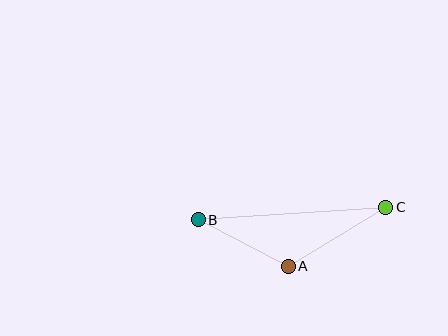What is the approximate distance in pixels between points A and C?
The distance between A and C is approximately 114 pixels.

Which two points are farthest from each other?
Points B and C are farthest from each other.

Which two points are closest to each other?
Points A and B are closest to each other.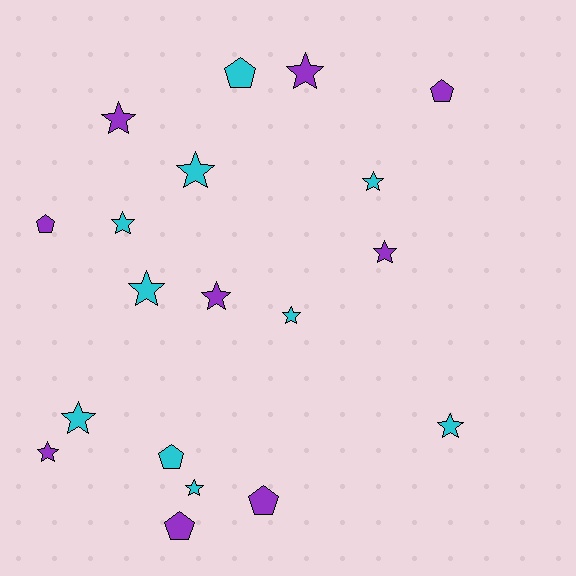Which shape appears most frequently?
Star, with 13 objects.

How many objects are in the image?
There are 19 objects.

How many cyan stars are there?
There are 8 cyan stars.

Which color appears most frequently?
Cyan, with 10 objects.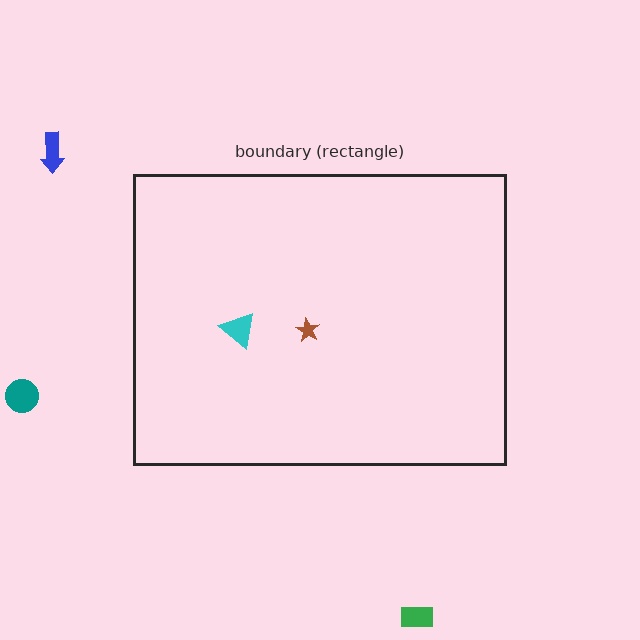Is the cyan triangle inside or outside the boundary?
Inside.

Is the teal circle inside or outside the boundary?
Outside.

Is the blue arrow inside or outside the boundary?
Outside.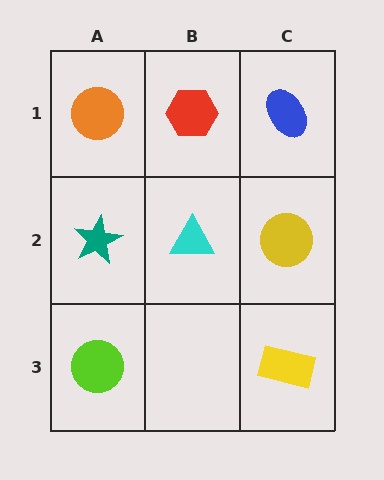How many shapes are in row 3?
2 shapes.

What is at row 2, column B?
A cyan triangle.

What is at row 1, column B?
A red hexagon.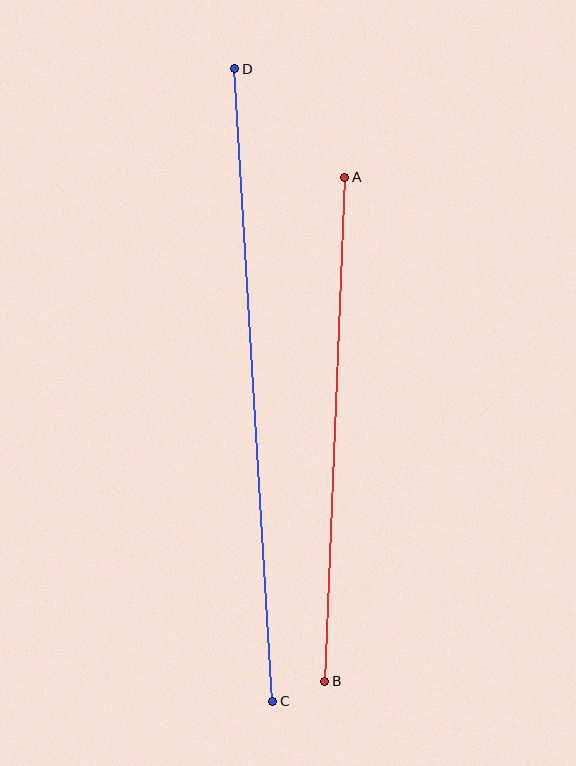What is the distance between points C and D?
The distance is approximately 634 pixels.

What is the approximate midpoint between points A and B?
The midpoint is at approximately (335, 429) pixels.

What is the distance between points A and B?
The distance is approximately 504 pixels.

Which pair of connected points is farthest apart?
Points C and D are farthest apart.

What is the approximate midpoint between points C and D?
The midpoint is at approximately (254, 385) pixels.